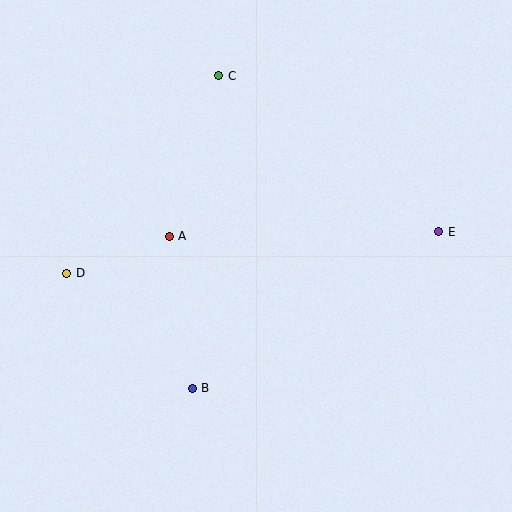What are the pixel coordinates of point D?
Point D is at (67, 273).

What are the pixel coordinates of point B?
Point B is at (192, 388).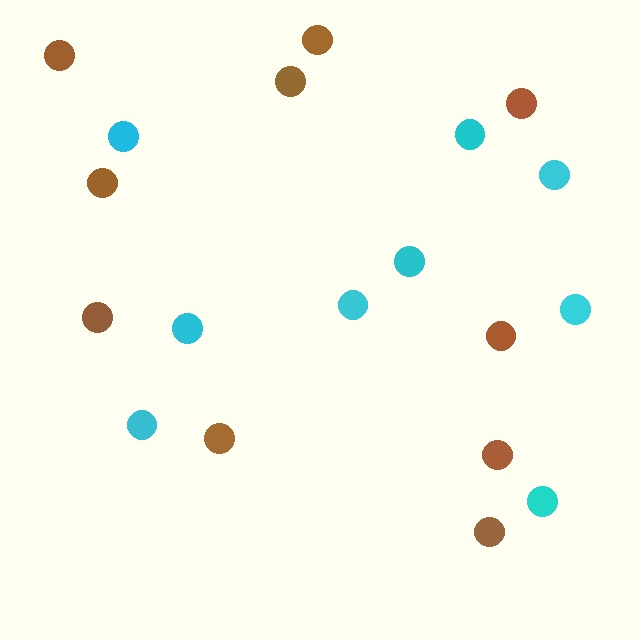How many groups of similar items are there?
There are 2 groups: one group of brown circles (10) and one group of cyan circles (9).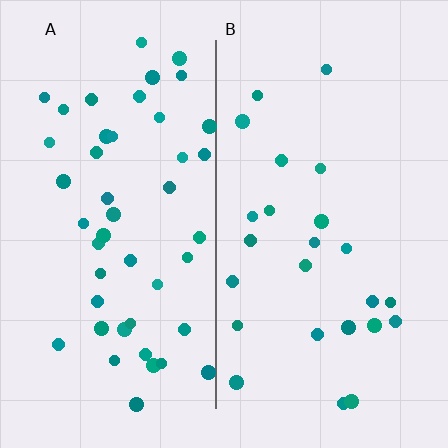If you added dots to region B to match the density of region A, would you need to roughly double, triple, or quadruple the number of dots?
Approximately double.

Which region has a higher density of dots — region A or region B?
A (the left).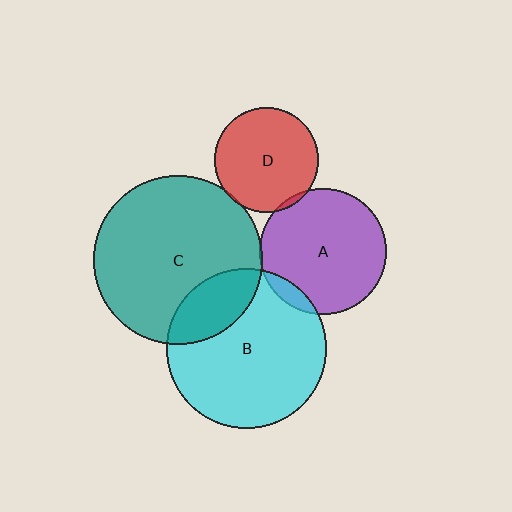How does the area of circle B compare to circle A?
Approximately 1.6 times.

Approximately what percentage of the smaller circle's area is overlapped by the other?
Approximately 5%.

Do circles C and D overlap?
Yes.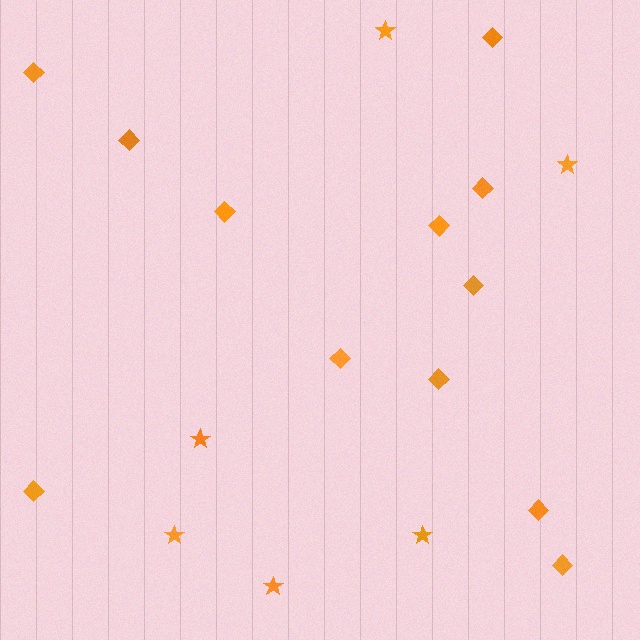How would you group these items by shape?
There are 2 groups: one group of diamonds (12) and one group of stars (6).